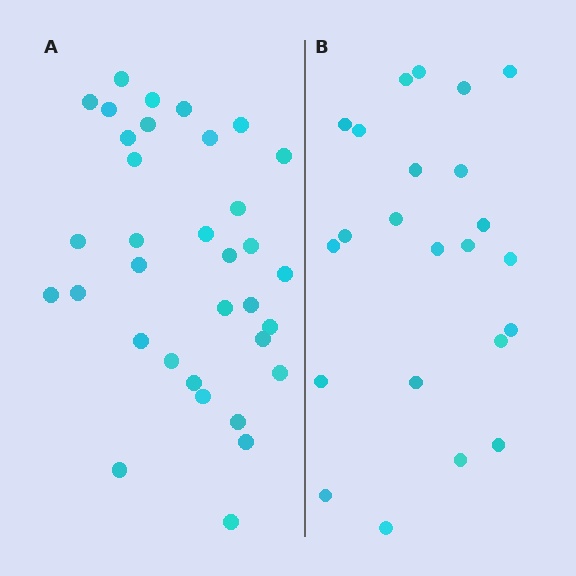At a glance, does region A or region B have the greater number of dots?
Region A (the left region) has more dots.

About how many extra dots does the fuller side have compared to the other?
Region A has roughly 12 or so more dots than region B.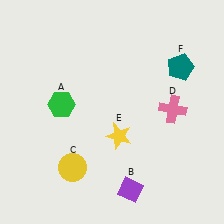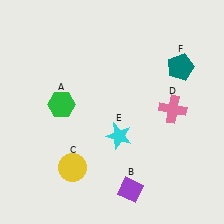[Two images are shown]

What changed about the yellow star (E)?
In Image 1, E is yellow. In Image 2, it changed to cyan.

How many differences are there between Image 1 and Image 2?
There is 1 difference between the two images.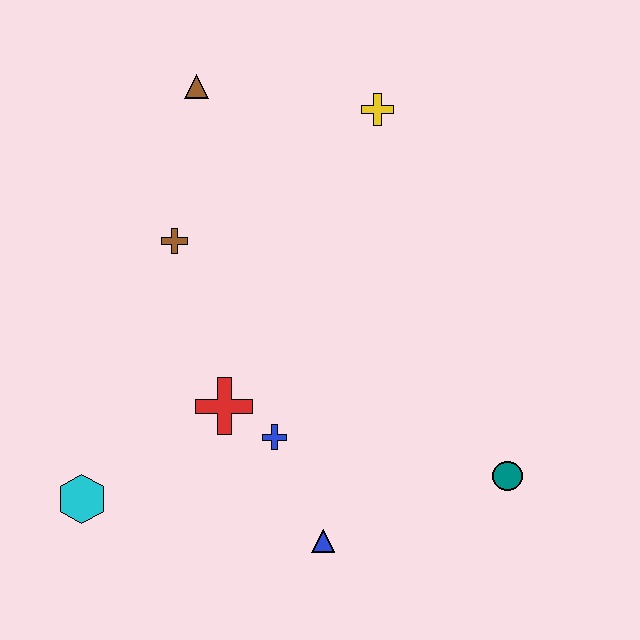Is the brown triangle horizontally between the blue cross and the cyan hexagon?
Yes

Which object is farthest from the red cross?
The yellow cross is farthest from the red cross.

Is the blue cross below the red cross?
Yes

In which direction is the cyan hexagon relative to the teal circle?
The cyan hexagon is to the left of the teal circle.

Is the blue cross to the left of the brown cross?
No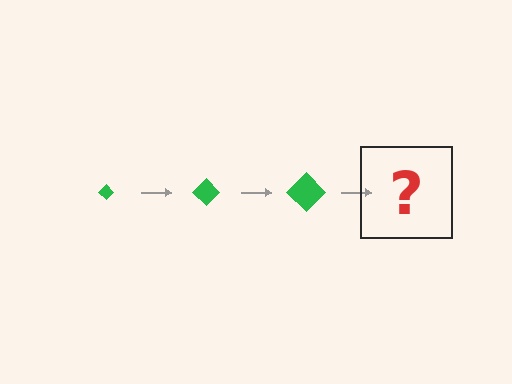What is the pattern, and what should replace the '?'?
The pattern is that the diamond gets progressively larger each step. The '?' should be a green diamond, larger than the previous one.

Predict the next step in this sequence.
The next step is a green diamond, larger than the previous one.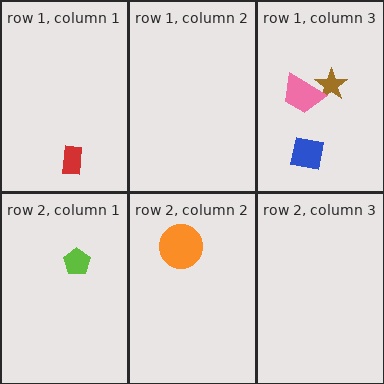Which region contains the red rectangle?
The row 1, column 1 region.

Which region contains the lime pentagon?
The row 2, column 1 region.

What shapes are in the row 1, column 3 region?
The blue square, the brown star, the pink trapezoid.